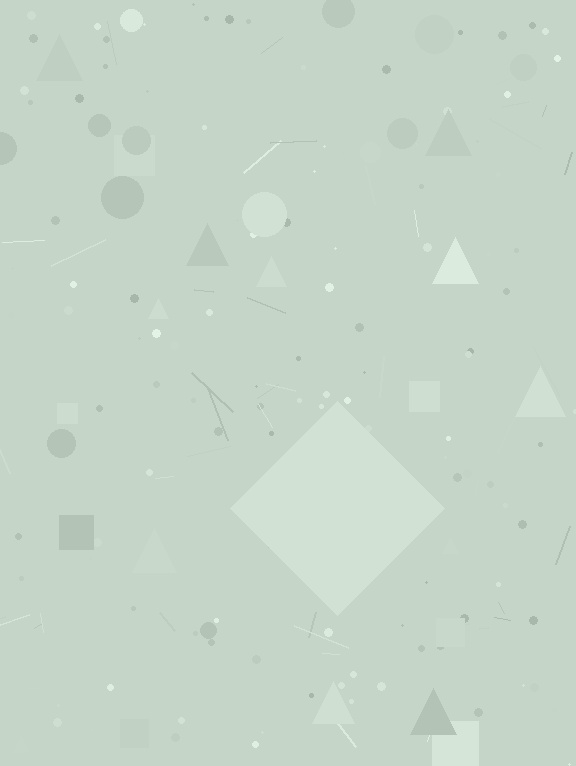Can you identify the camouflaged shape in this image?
The camouflaged shape is a diamond.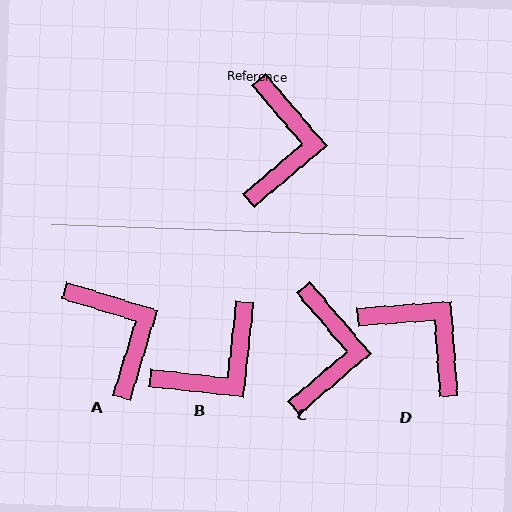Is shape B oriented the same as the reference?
No, it is off by about 47 degrees.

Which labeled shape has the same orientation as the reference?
C.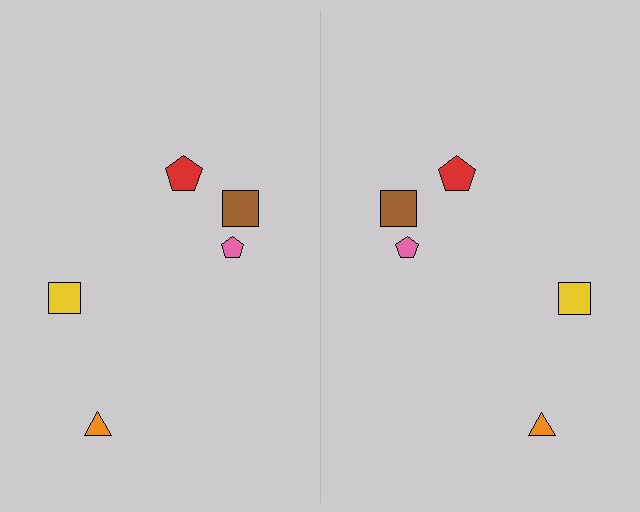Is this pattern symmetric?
Yes, this pattern has bilateral (reflection) symmetry.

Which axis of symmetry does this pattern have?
The pattern has a vertical axis of symmetry running through the center of the image.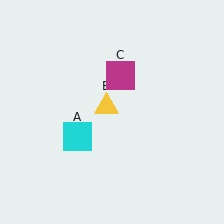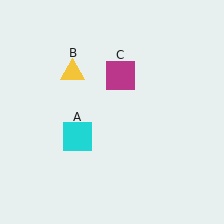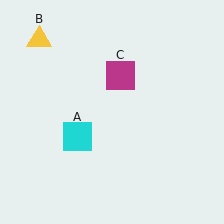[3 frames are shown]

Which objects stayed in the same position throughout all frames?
Cyan square (object A) and magenta square (object C) remained stationary.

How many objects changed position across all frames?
1 object changed position: yellow triangle (object B).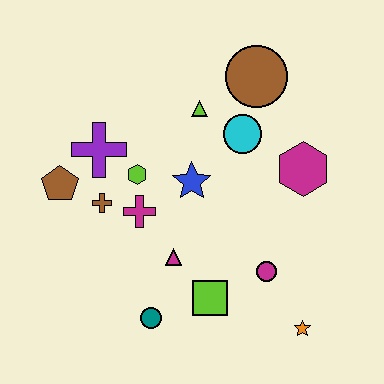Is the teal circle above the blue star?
No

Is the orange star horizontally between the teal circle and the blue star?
No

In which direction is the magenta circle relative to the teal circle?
The magenta circle is to the right of the teal circle.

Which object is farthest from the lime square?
The brown circle is farthest from the lime square.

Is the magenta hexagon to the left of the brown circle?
No